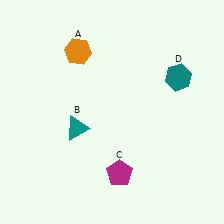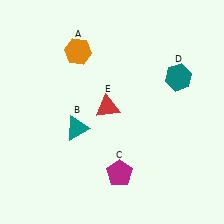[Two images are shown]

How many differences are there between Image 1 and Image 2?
There is 1 difference between the two images.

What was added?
A red triangle (E) was added in Image 2.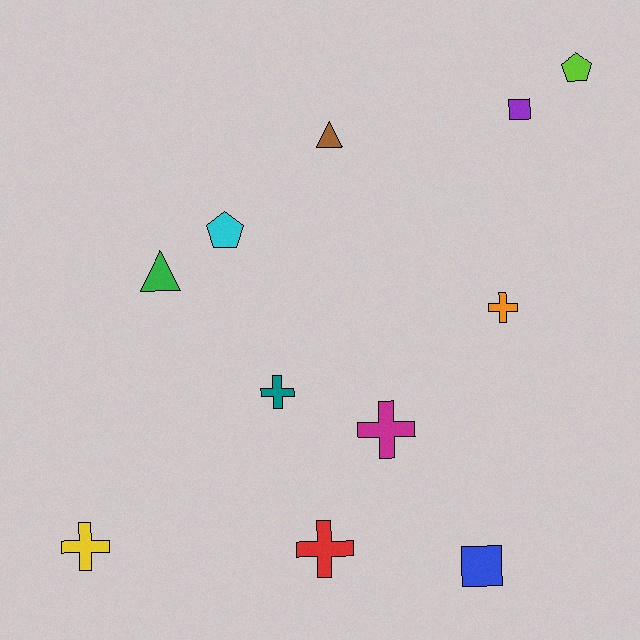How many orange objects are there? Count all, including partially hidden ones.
There is 1 orange object.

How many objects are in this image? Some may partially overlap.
There are 11 objects.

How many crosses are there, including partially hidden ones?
There are 5 crosses.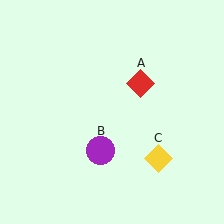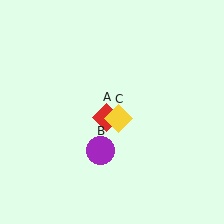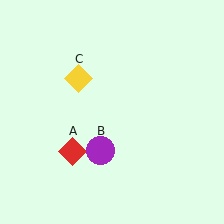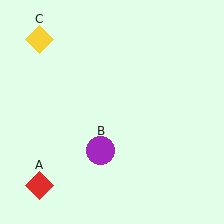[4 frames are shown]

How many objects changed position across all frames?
2 objects changed position: red diamond (object A), yellow diamond (object C).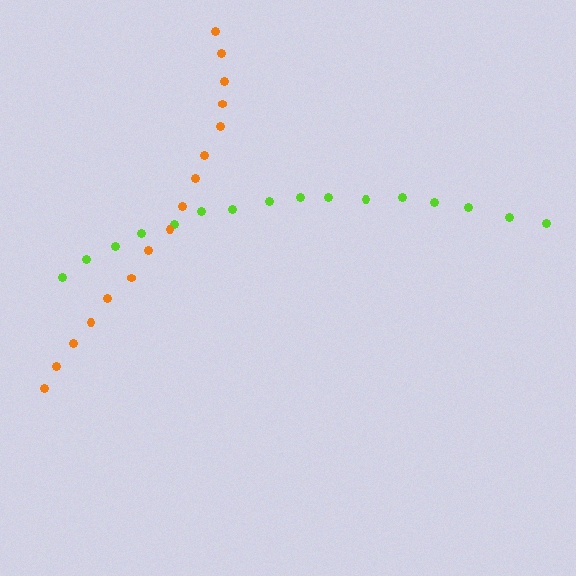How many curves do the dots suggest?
There are 2 distinct paths.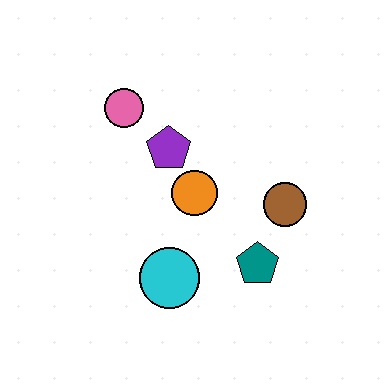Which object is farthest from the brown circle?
The pink circle is farthest from the brown circle.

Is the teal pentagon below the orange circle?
Yes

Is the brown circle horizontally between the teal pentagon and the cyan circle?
No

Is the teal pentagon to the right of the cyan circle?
Yes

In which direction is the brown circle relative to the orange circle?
The brown circle is to the right of the orange circle.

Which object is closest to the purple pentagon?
The orange circle is closest to the purple pentagon.